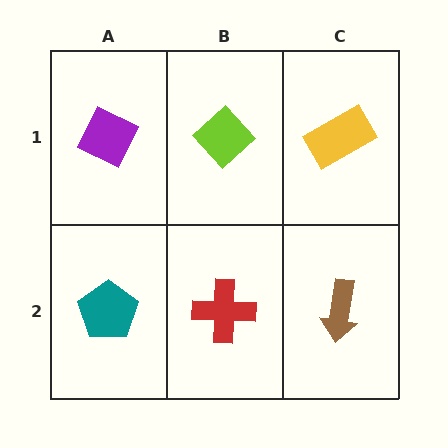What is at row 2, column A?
A teal pentagon.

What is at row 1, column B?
A lime diamond.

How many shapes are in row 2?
3 shapes.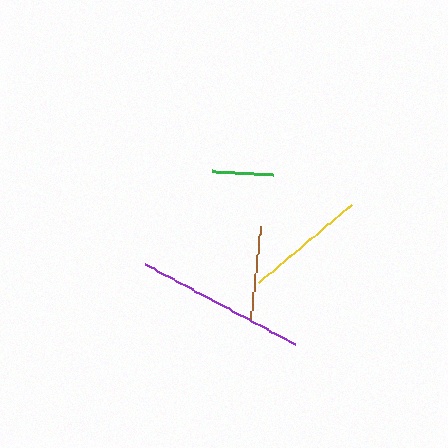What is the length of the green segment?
The green segment is approximately 61 pixels long.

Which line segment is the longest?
The purple line is the longest at approximately 171 pixels.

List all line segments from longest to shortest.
From longest to shortest: purple, yellow, brown, green.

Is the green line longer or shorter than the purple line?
The purple line is longer than the green line.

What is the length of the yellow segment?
The yellow segment is approximately 122 pixels long.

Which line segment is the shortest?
The green line is the shortest at approximately 61 pixels.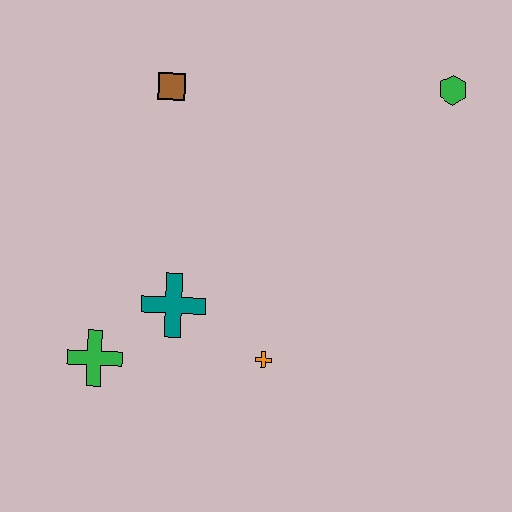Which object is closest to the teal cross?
The green cross is closest to the teal cross.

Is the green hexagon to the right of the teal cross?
Yes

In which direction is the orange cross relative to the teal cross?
The orange cross is to the right of the teal cross.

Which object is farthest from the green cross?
The green hexagon is farthest from the green cross.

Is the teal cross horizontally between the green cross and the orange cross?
Yes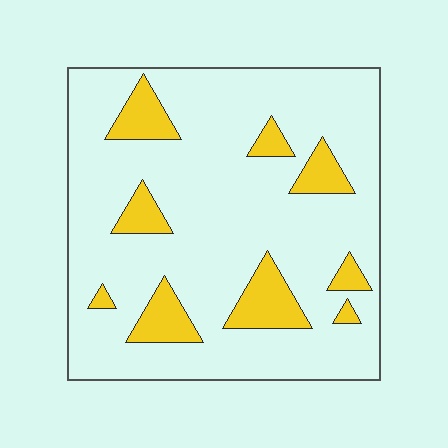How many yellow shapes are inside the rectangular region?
9.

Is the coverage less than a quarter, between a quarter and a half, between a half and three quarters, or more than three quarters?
Less than a quarter.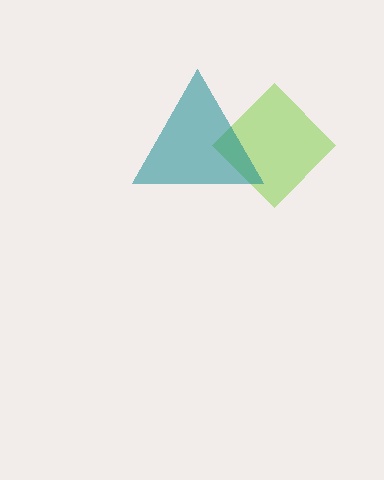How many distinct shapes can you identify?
There are 2 distinct shapes: a lime diamond, a teal triangle.